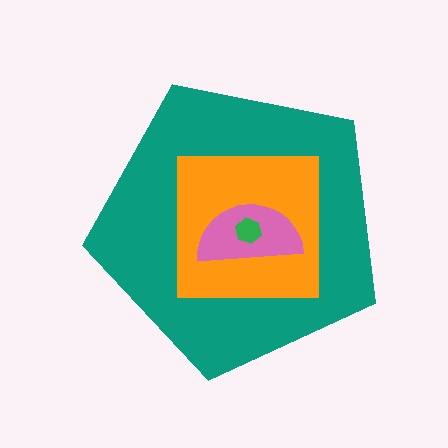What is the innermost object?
The green hexagon.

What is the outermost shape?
The teal pentagon.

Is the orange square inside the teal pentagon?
Yes.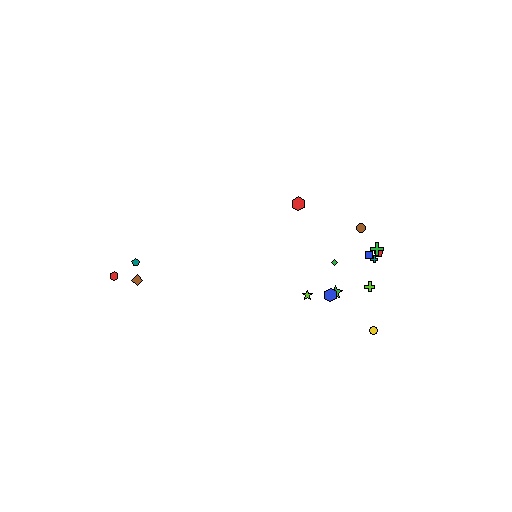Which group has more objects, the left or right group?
The right group.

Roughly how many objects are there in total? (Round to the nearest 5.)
Roughly 15 objects in total.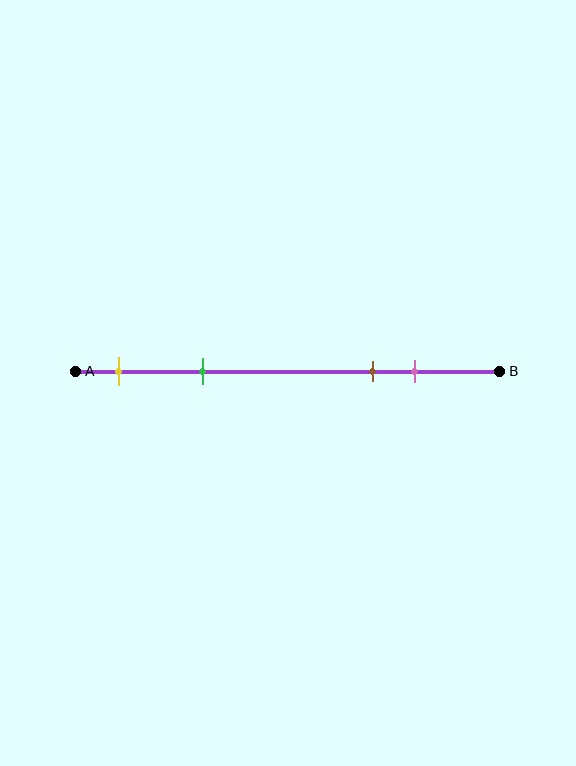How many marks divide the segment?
There are 4 marks dividing the segment.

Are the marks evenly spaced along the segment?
No, the marks are not evenly spaced.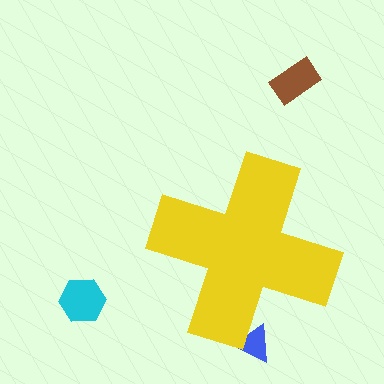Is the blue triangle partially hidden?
Yes, the blue triangle is partially hidden behind the yellow cross.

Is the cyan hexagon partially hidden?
No, the cyan hexagon is fully visible.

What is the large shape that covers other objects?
A yellow cross.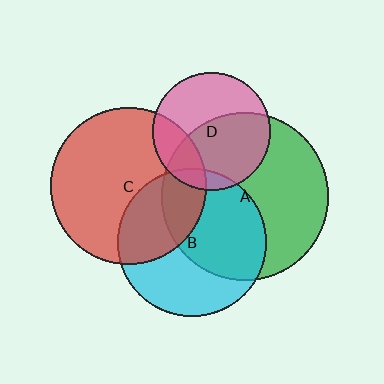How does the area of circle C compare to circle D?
Approximately 1.8 times.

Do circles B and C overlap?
Yes.